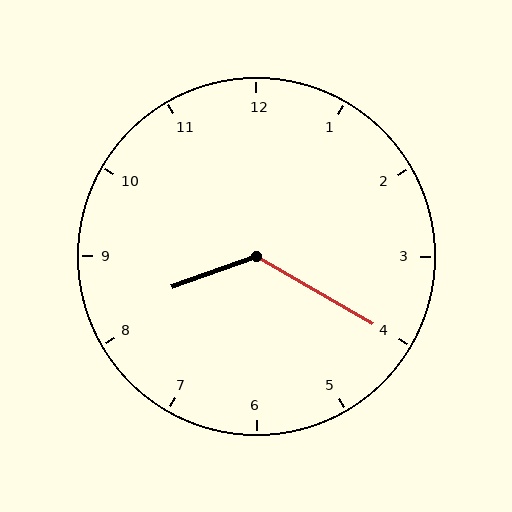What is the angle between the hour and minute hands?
Approximately 130 degrees.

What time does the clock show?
8:20.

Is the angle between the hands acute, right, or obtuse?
It is obtuse.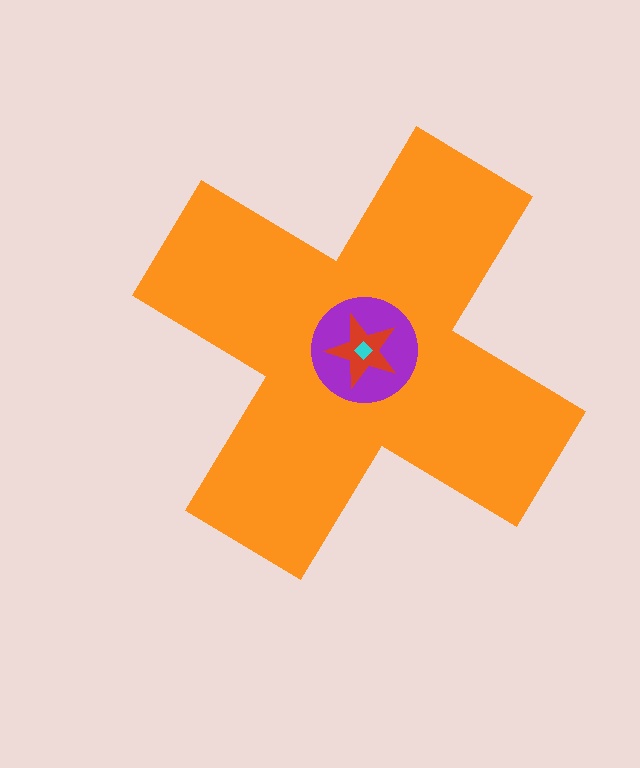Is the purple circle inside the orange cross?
Yes.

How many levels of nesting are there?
4.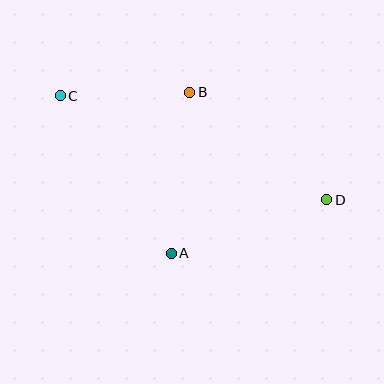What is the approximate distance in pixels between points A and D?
The distance between A and D is approximately 164 pixels.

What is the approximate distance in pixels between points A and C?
The distance between A and C is approximately 193 pixels.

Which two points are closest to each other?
Points B and C are closest to each other.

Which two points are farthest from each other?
Points C and D are farthest from each other.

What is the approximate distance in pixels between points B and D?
The distance between B and D is approximately 174 pixels.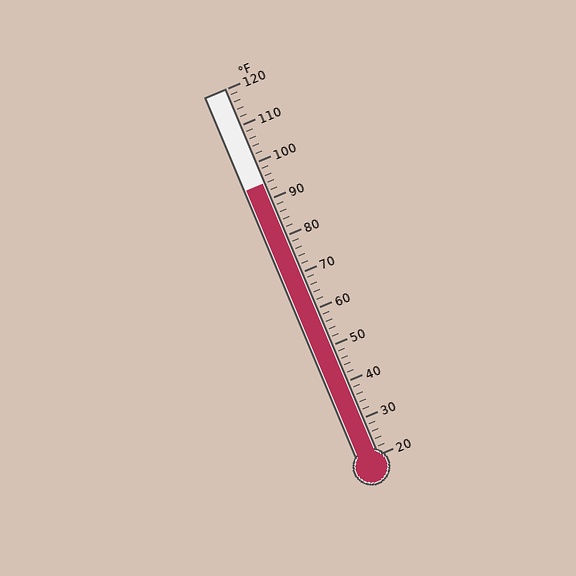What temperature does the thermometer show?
The thermometer shows approximately 94°F.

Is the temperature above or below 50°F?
The temperature is above 50°F.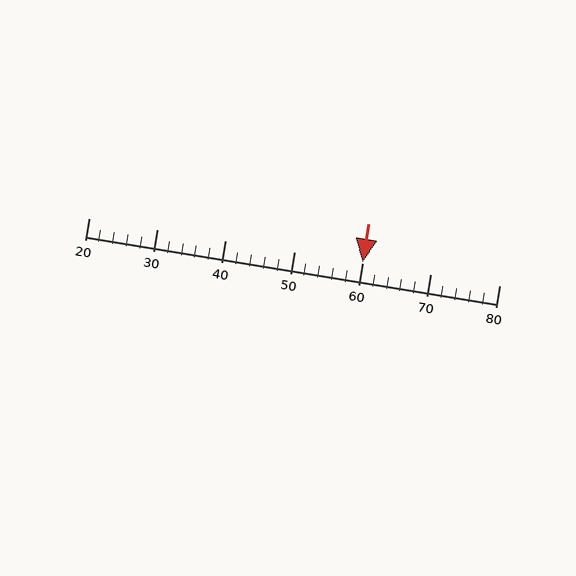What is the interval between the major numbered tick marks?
The major tick marks are spaced 10 units apart.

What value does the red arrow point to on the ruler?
The red arrow points to approximately 60.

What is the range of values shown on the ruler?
The ruler shows values from 20 to 80.